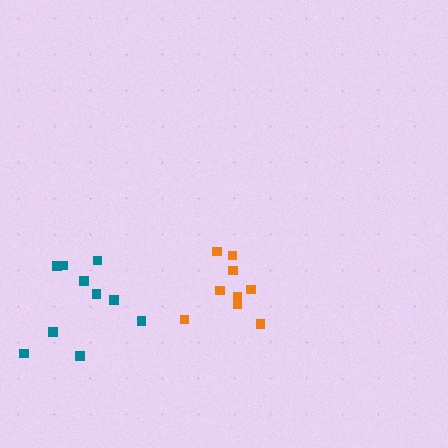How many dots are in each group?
Group 1: 10 dots, Group 2: 9 dots (19 total).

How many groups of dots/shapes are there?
There are 2 groups.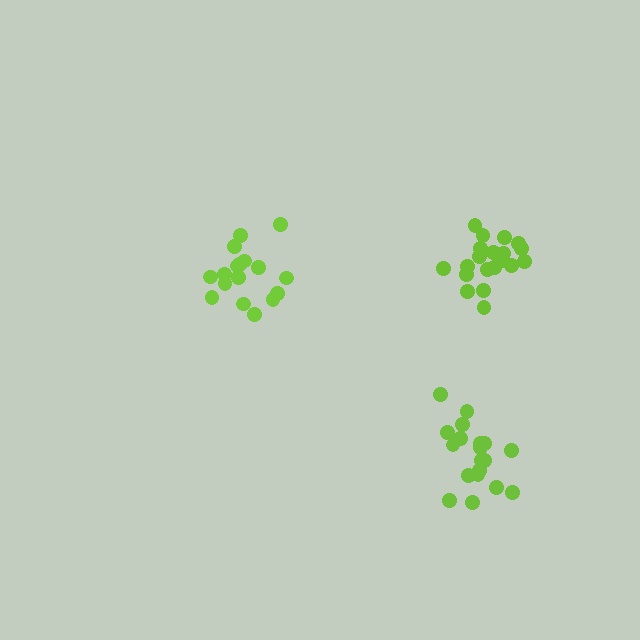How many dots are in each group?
Group 1: 17 dots, Group 2: 20 dots, Group 3: 20 dots (57 total).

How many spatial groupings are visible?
There are 3 spatial groupings.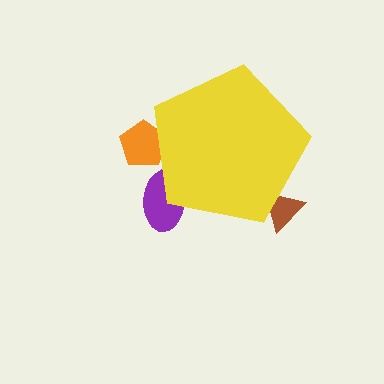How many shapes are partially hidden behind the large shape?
3 shapes are partially hidden.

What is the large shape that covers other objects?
A yellow pentagon.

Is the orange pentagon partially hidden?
Yes, the orange pentagon is partially hidden behind the yellow pentagon.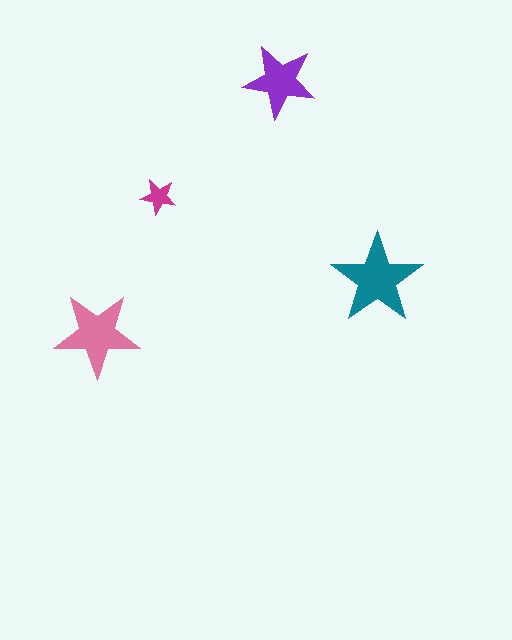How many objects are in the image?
There are 4 objects in the image.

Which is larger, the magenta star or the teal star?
The teal one.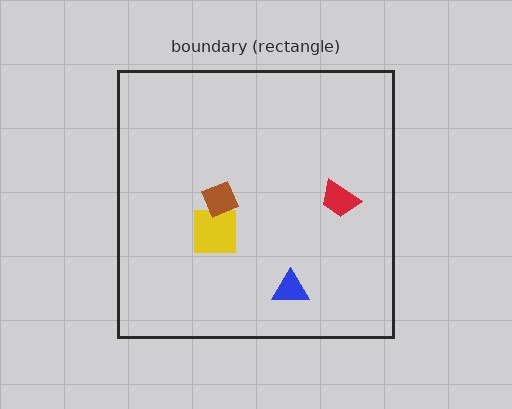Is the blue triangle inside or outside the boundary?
Inside.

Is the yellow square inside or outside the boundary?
Inside.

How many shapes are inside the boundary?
4 inside, 0 outside.